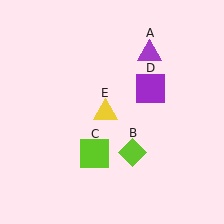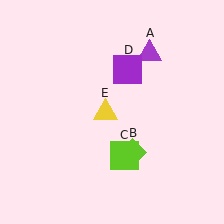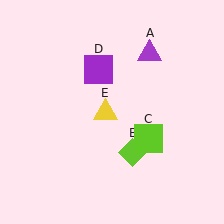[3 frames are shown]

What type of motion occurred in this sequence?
The lime square (object C), purple square (object D) rotated counterclockwise around the center of the scene.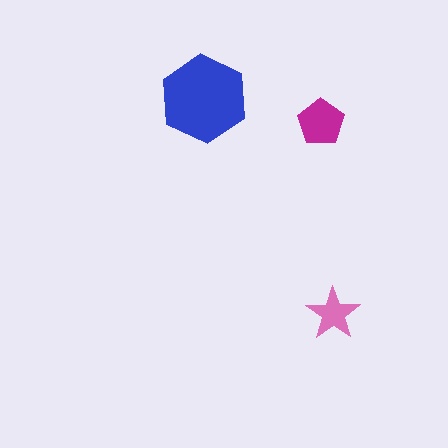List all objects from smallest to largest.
The pink star, the magenta pentagon, the blue hexagon.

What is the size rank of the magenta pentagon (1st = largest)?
2nd.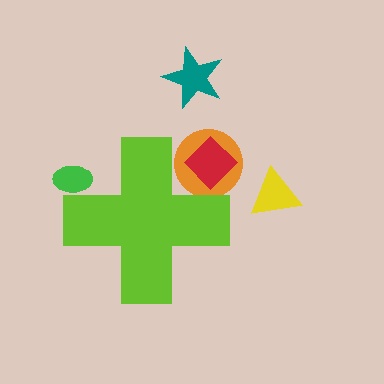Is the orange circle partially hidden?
Yes, the orange circle is partially hidden behind the lime cross.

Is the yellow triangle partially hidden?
No, the yellow triangle is fully visible.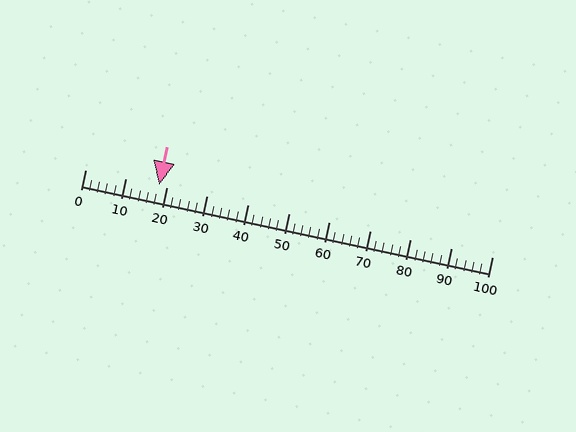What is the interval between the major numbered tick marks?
The major tick marks are spaced 10 units apart.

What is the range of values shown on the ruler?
The ruler shows values from 0 to 100.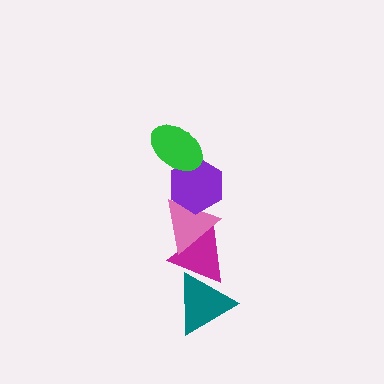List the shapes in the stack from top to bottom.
From top to bottom: the green ellipse, the purple hexagon, the pink triangle, the magenta triangle, the teal triangle.